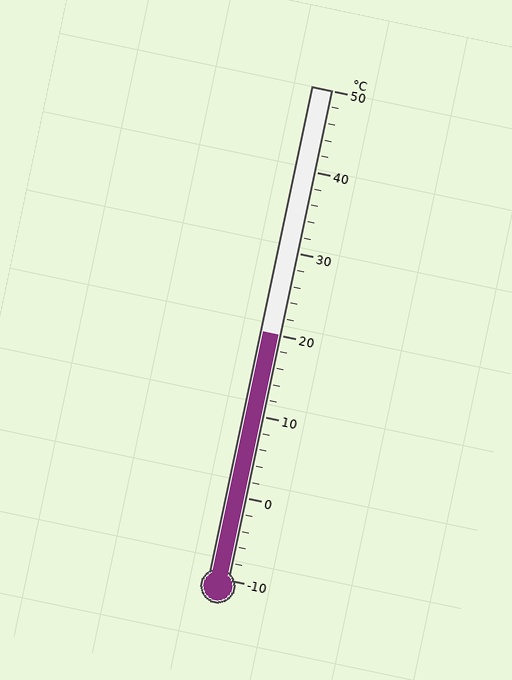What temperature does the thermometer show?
The thermometer shows approximately 20°C.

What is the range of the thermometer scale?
The thermometer scale ranges from -10°C to 50°C.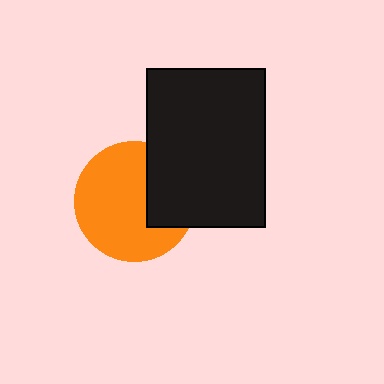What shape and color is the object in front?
The object in front is a black rectangle.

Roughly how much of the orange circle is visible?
Most of it is visible (roughly 70%).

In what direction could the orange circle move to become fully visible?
The orange circle could move left. That would shift it out from behind the black rectangle entirely.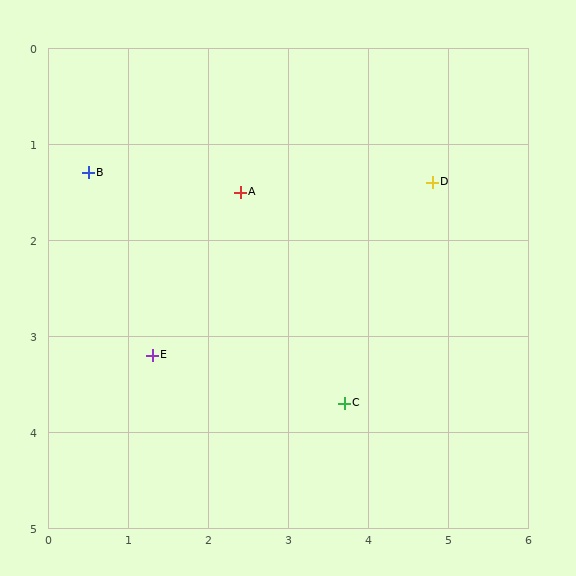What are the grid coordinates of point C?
Point C is at approximately (3.7, 3.7).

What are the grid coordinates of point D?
Point D is at approximately (4.8, 1.4).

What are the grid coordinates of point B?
Point B is at approximately (0.5, 1.3).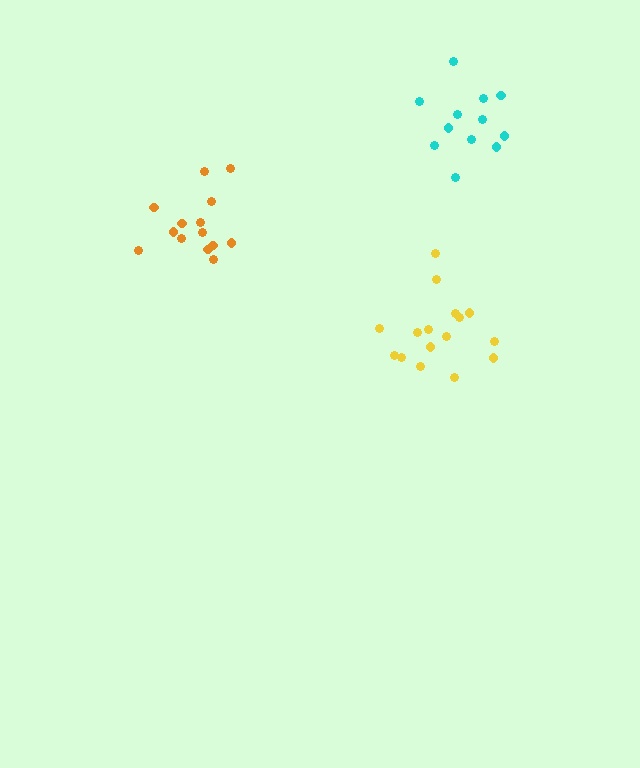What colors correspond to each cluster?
The clusters are colored: orange, cyan, yellow.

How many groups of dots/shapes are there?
There are 3 groups.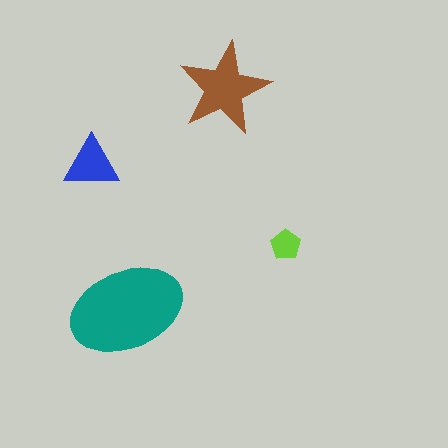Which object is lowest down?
The teal ellipse is bottommost.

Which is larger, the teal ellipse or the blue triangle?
The teal ellipse.